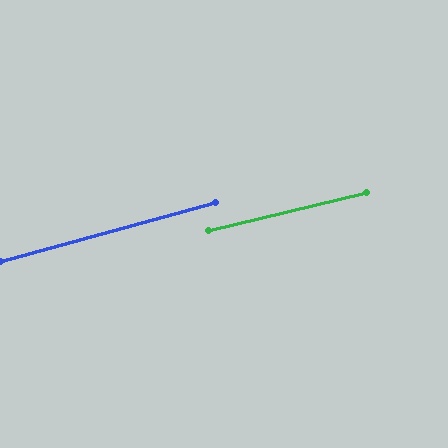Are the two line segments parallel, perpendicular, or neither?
Parallel — their directions differ by only 1.6°.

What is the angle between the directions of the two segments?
Approximately 2 degrees.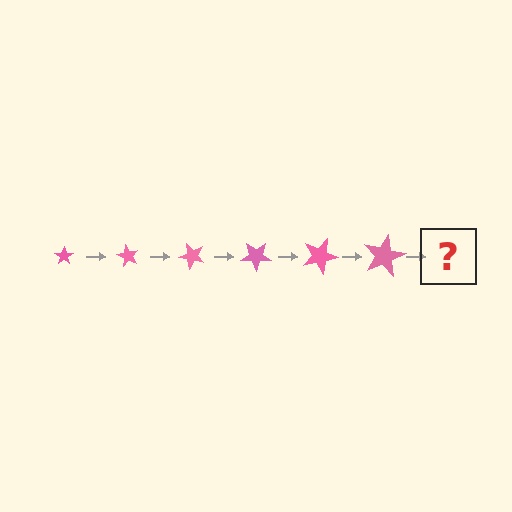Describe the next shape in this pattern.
It should be a star, larger than the previous one and rotated 360 degrees from the start.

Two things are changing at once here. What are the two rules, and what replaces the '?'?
The two rules are that the star grows larger each step and it rotates 60 degrees each step. The '?' should be a star, larger than the previous one and rotated 360 degrees from the start.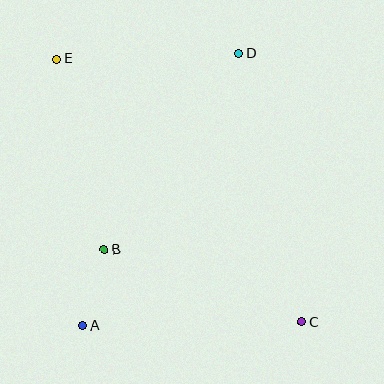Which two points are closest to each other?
Points A and B are closest to each other.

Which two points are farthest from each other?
Points C and E are farthest from each other.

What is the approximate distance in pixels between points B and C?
The distance between B and C is approximately 210 pixels.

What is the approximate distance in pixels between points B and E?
The distance between B and E is approximately 196 pixels.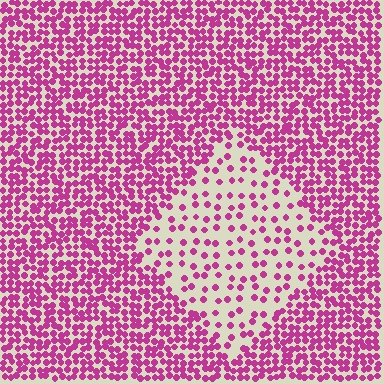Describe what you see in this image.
The image contains small magenta elements arranged at two different densities. A diamond-shaped region is visible where the elements are less densely packed than the surrounding area.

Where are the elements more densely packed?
The elements are more densely packed outside the diamond boundary.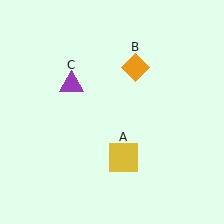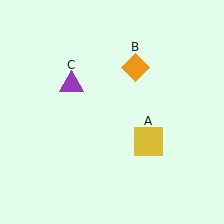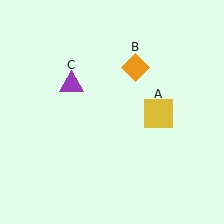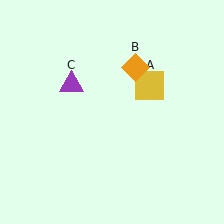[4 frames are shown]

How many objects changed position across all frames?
1 object changed position: yellow square (object A).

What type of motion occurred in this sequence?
The yellow square (object A) rotated counterclockwise around the center of the scene.